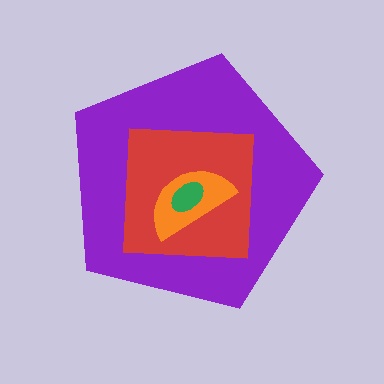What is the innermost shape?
The green ellipse.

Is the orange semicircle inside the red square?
Yes.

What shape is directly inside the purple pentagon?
The red square.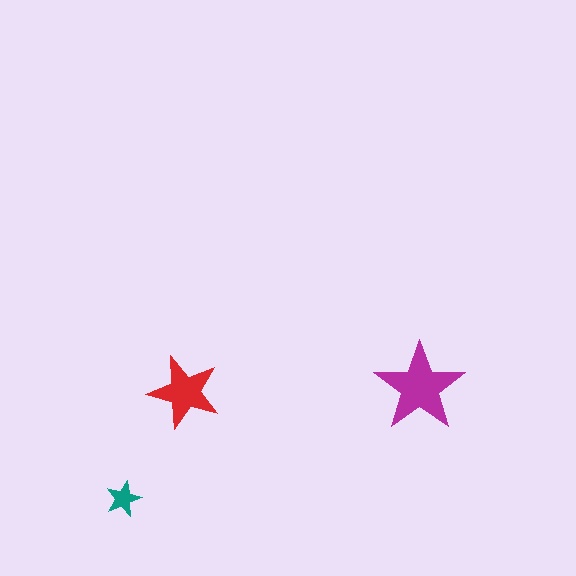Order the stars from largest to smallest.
the magenta one, the red one, the teal one.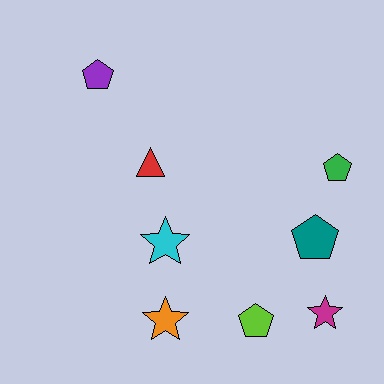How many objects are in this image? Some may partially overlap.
There are 8 objects.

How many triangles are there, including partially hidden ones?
There is 1 triangle.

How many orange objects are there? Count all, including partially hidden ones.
There is 1 orange object.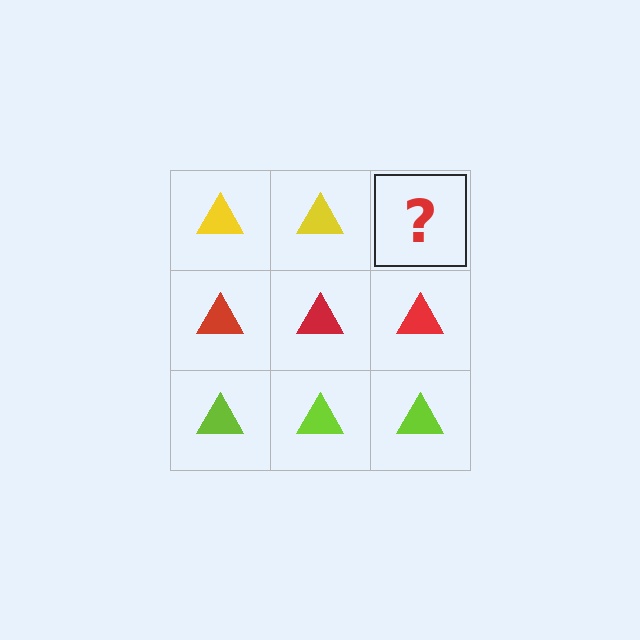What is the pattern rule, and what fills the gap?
The rule is that each row has a consistent color. The gap should be filled with a yellow triangle.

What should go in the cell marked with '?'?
The missing cell should contain a yellow triangle.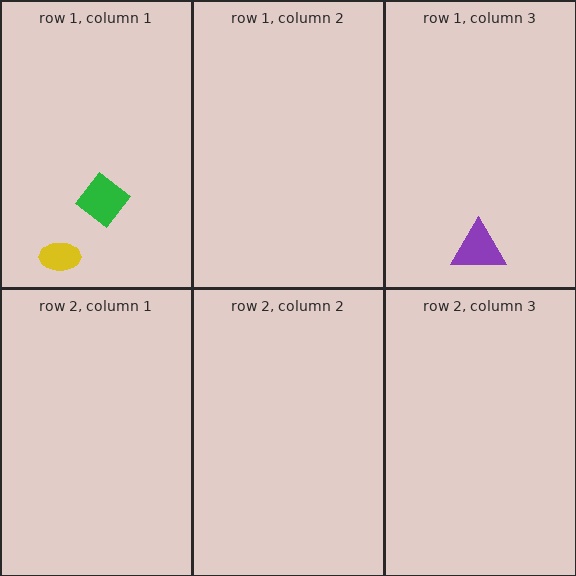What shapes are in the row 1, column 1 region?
The yellow ellipse, the green diamond.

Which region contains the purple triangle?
The row 1, column 3 region.